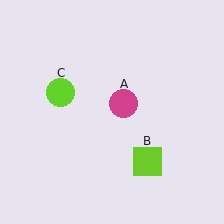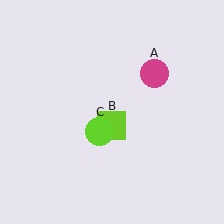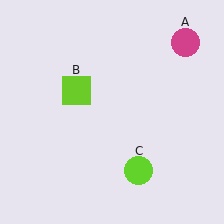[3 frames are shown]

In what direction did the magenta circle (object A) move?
The magenta circle (object A) moved up and to the right.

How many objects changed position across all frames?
3 objects changed position: magenta circle (object A), lime square (object B), lime circle (object C).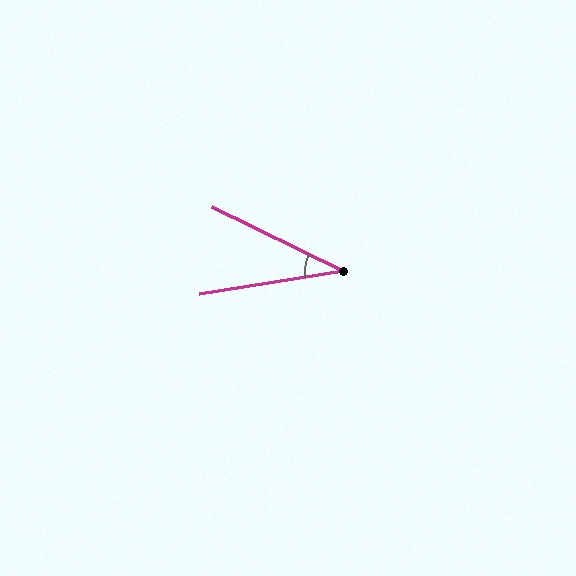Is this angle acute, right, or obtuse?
It is acute.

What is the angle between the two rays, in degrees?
Approximately 35 degrees.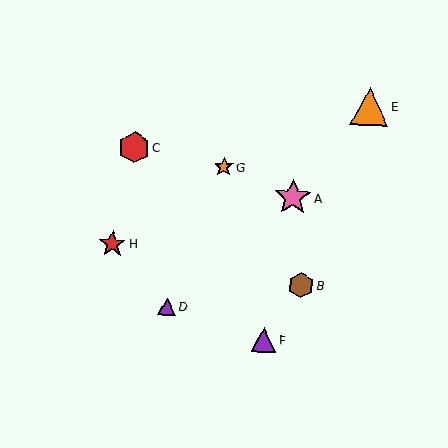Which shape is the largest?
The orange triangle (labeled E) is the largest.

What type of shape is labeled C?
Shape C is a red hexagon.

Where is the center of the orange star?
The center of the orange star is at (224, 167).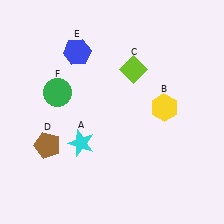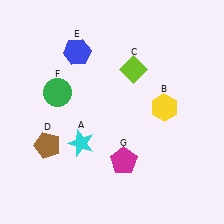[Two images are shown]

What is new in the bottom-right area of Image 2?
A magenta pentagon (G) was added in the bottom-right area of Image 2.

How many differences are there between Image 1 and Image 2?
There is 1 difference between the two images.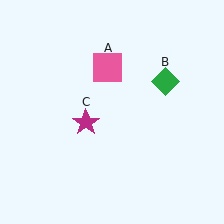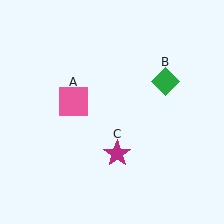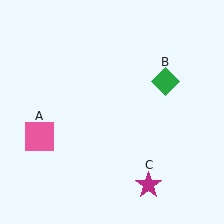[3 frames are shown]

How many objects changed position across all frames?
2 objects changed position: pink square (object A), magenta star (object C).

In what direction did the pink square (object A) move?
The pink square (object A) moved down and to the left.